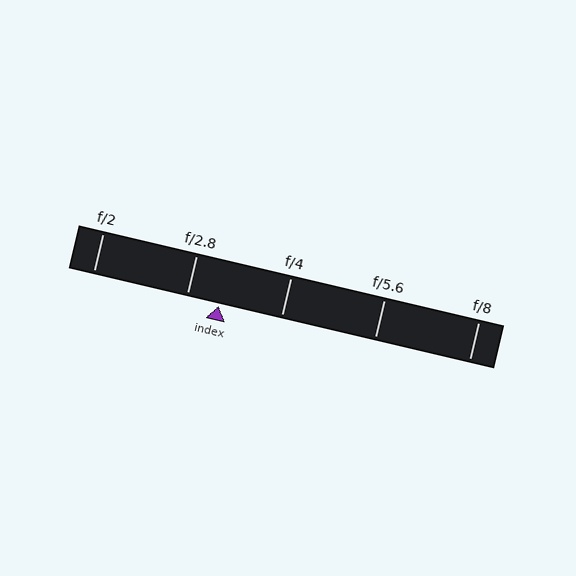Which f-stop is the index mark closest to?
The index mark is closest to f/2.8.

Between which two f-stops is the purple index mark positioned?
The index mark is between f/2.8 and f/4.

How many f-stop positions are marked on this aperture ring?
There are 5 f-stop positions marked.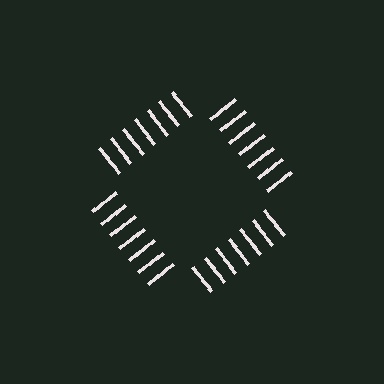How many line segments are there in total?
28 — 7 along each of the 4 edges.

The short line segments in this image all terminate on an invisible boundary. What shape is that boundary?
An illusory square — the line segments terminate on its edges but no continuous stroke is drawn.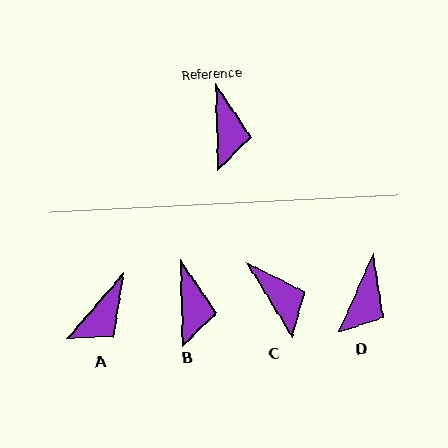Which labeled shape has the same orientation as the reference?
B.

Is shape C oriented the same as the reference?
No, it is off by about 30 degrees.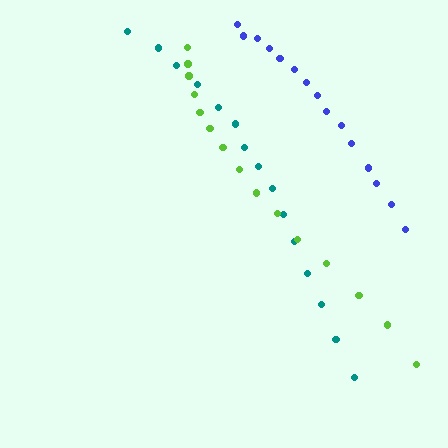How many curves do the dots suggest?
There are 3 distinct paths.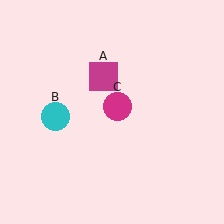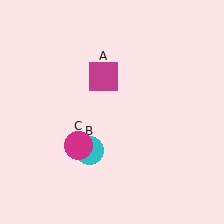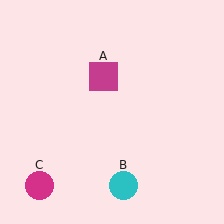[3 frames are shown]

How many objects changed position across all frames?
2 objects changed position: cyan circle (object B), magenta circle (object C).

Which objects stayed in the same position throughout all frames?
Magenta square (object A) remained stationary.